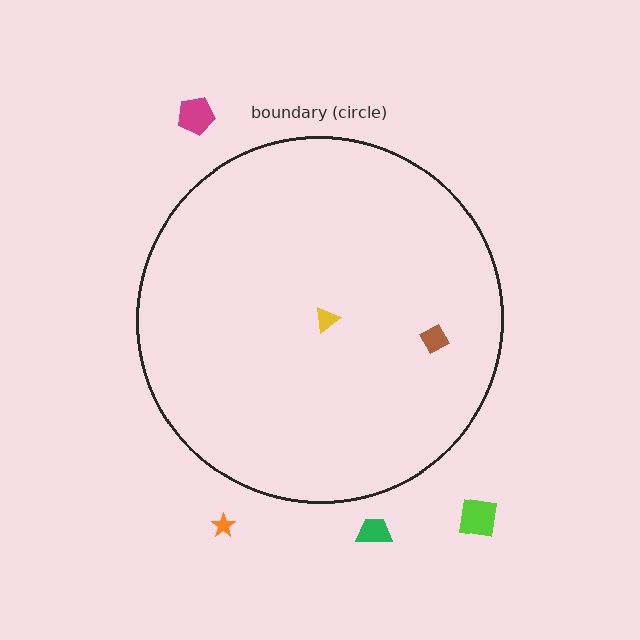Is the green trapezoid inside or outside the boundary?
Outside.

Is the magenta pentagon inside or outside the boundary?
Outside.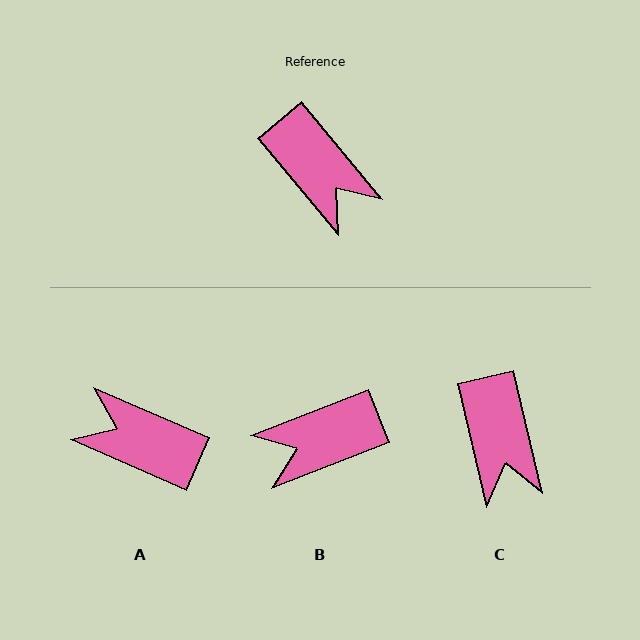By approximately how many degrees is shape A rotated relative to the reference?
Approximately 153 degrees clockwise.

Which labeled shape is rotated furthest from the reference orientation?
A, about 153 degrees away.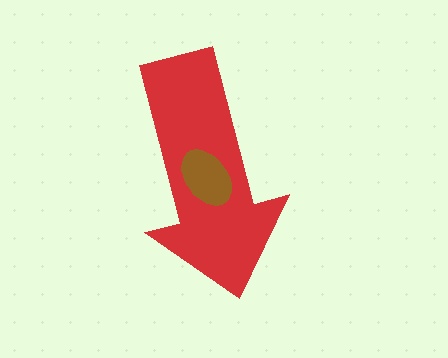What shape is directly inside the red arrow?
The brown ellipse.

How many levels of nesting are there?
2.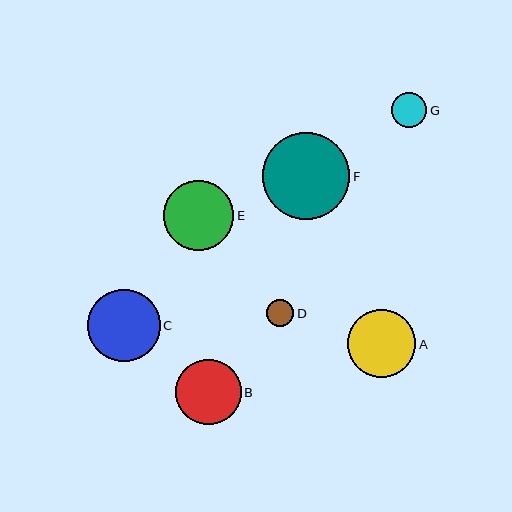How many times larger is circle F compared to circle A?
Circle F is approximately 1.3 times the size of circle A.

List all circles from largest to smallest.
From largest to smallest: F, C, E, A, B, G, D.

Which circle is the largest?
Circle F is the largest with a size of approximately 87 pixels.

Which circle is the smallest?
Circle D is the smallest with a size of approximately 27 pixels.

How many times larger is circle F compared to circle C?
Circle F is approximately 1.2 times the size of circle C.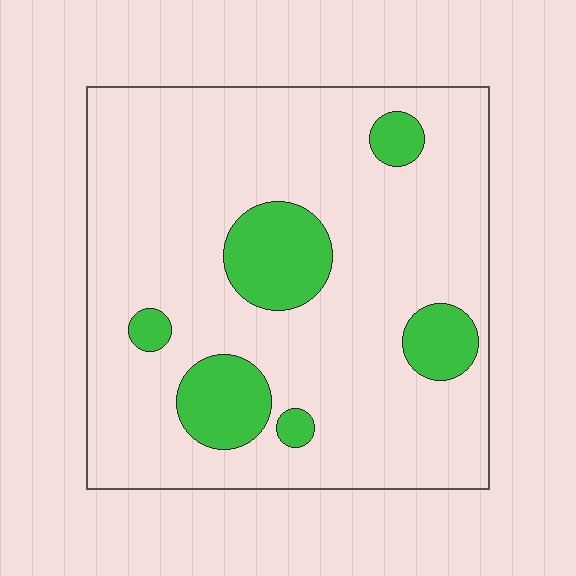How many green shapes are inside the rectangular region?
6.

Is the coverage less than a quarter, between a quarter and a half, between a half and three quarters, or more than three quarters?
Less than a quarter.